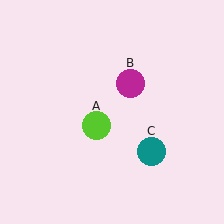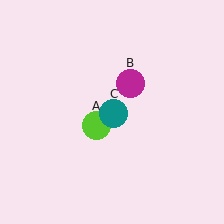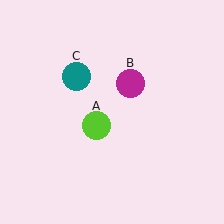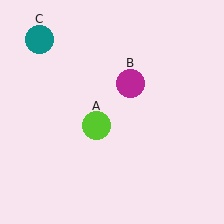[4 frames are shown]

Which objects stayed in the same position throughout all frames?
Lime circle (object A) and magenta circle (object B) remained stationary.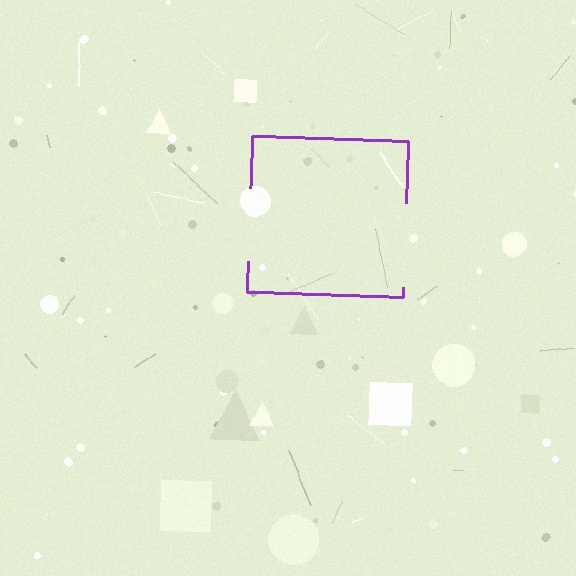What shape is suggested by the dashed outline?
The dashed outline suggests a square.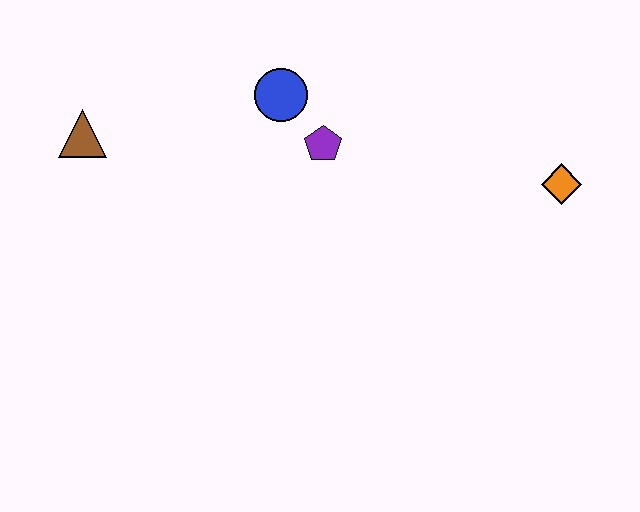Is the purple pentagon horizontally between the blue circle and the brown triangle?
No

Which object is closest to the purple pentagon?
The blue circle is closest to the purple pentagon.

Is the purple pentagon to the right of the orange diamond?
No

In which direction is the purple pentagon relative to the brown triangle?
The purple pentagon is to the right of the brown triangle.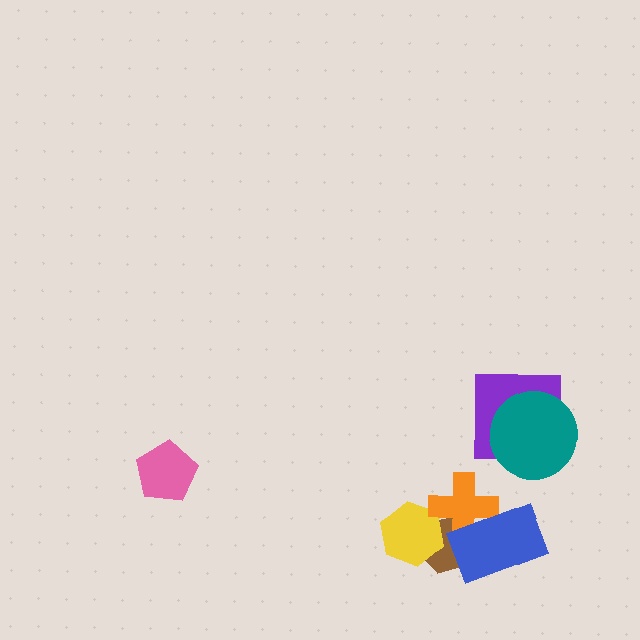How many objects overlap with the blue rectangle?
2 objects overlap with the blue rectangle.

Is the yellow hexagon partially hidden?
Yes, it is partially covered by another shape.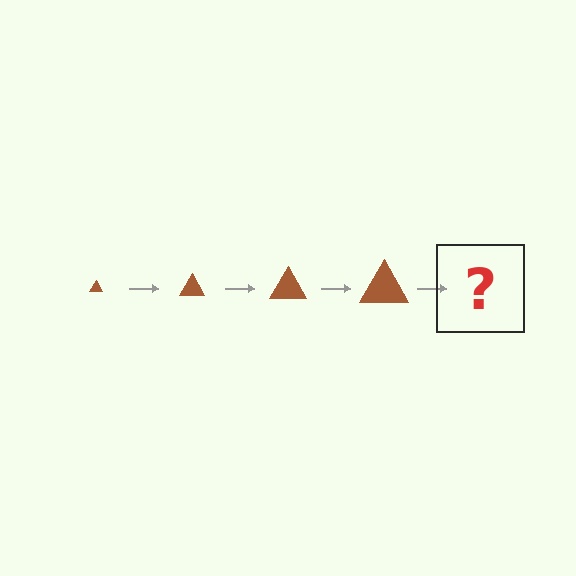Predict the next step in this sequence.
The next step is a brown triangle, larger than the previous one.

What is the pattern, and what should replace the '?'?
The pattern is that the triangle gets progressively larger each step. The '?' should be a brown triangle, larger than the previous one.